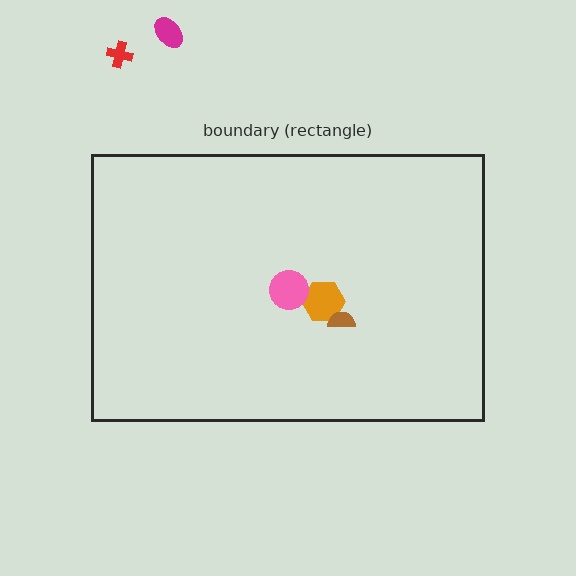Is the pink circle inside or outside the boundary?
Inside.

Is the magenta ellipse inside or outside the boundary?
Outside.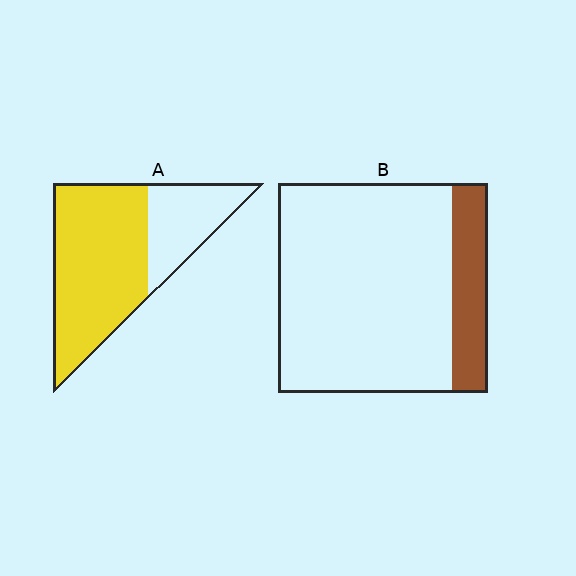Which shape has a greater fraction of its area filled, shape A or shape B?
Shape A.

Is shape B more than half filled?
No.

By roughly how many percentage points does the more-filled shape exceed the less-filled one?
By roughly 50 percentage points (A over B).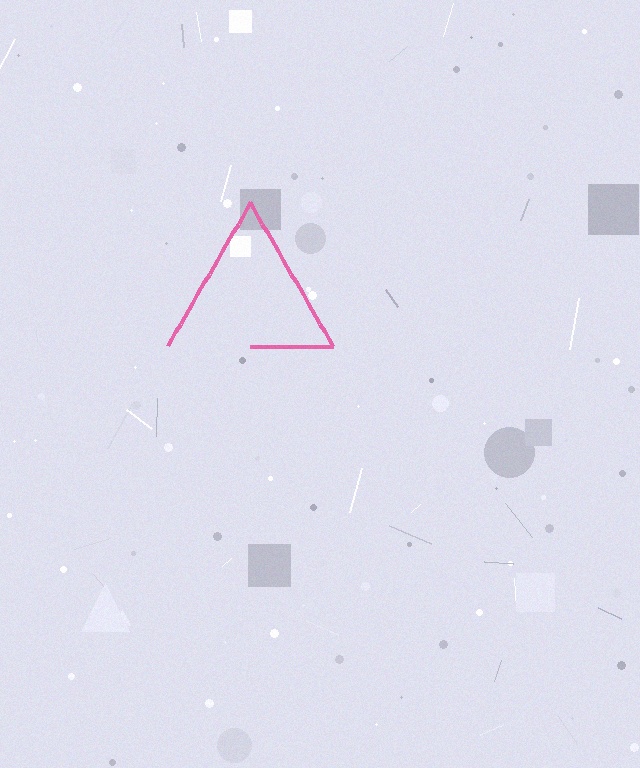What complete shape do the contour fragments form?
The contour fragments form a triangle.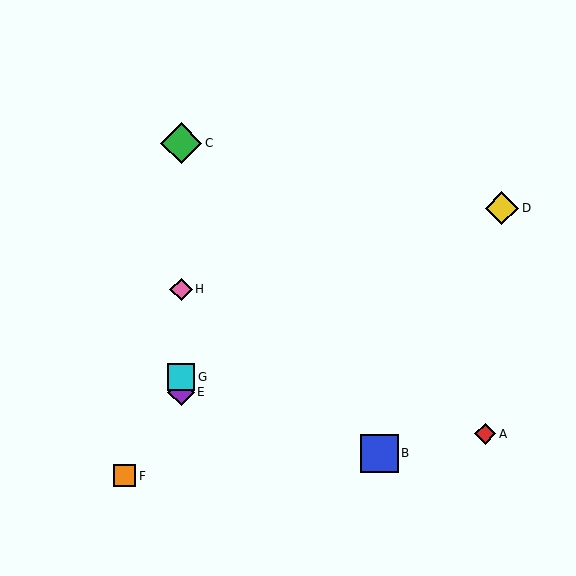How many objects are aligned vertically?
4 objects (C, E, G, H) are aligned vertically.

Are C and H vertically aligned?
Yes, both are at x≈181.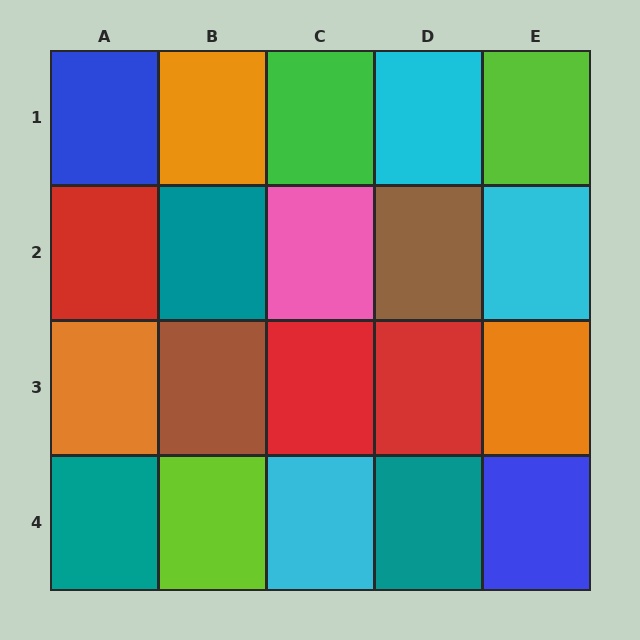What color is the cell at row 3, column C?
Red.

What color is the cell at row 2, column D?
Brown.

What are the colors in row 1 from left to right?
Blue, orange, green, cyan, lime.